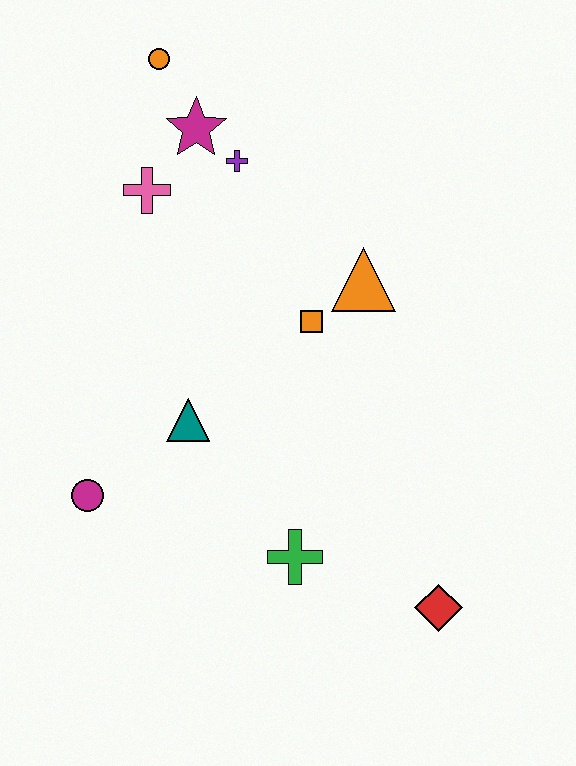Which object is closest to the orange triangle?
The orange square is closest to the orange triangle.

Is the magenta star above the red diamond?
Yes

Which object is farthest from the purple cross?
The red diamond is farthest from the purple cross.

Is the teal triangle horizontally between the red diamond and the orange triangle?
No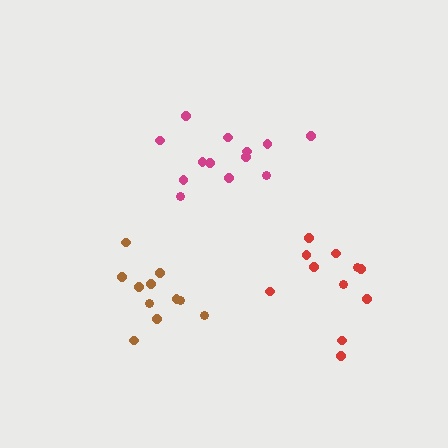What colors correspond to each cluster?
The clusters are colored: magenta, brown, red.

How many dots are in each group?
Group 1: 13 dots, Group 2: 11 dots, Group 3: 11 dots (35 total).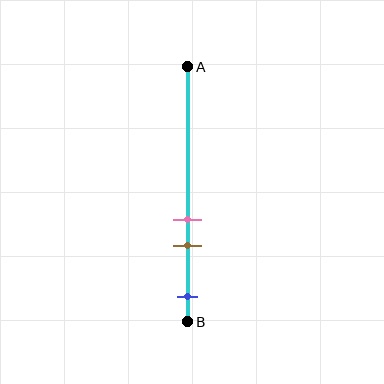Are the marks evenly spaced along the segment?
No, the marks are not evenly spaced.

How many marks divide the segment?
There are 3 marks dividing the segment.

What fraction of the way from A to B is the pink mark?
The pink mark is approximately 60% (0.6) of the way from A to B.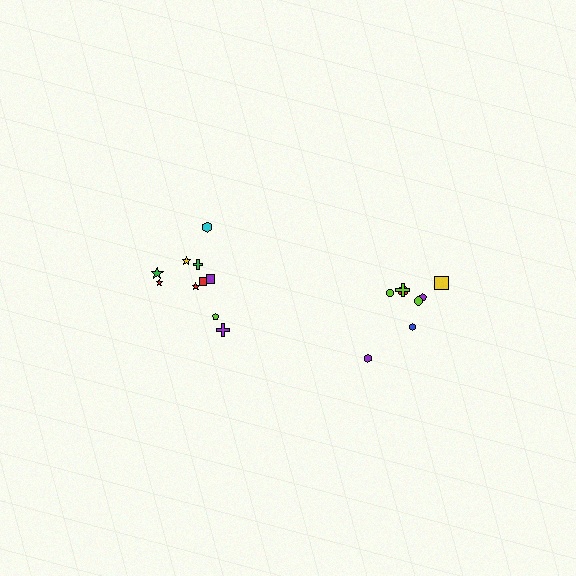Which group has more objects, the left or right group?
The left group.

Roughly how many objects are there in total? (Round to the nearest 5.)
Roughly 20 objects in total.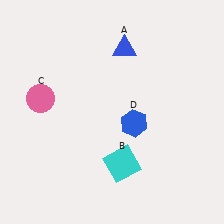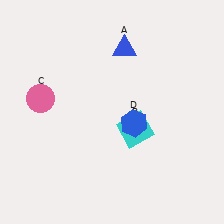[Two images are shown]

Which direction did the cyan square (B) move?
The cyan square (B) moved up.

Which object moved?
The cyan square (B) moved up.